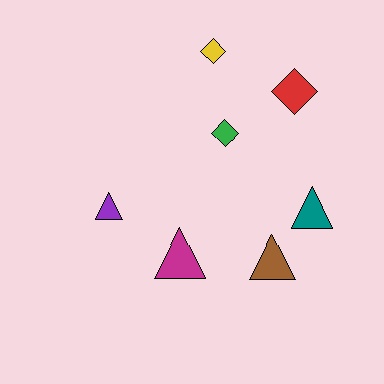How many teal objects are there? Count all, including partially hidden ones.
There is 1 teal object.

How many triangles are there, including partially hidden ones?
There are 4 triangles.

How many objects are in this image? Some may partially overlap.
There are 7 objects.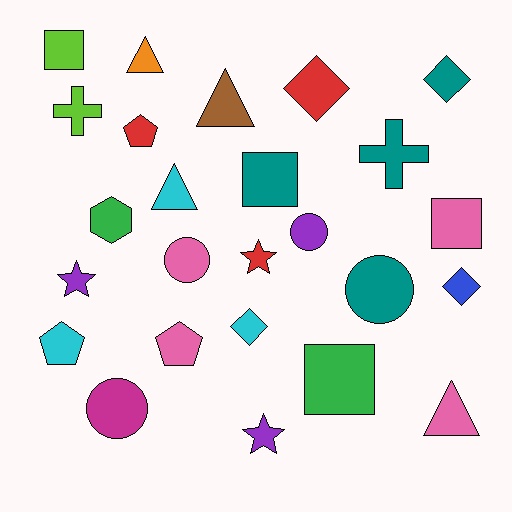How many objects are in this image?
There are 25 objects.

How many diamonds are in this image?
There are 4 diamonds.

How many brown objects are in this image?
There is 1 brown object.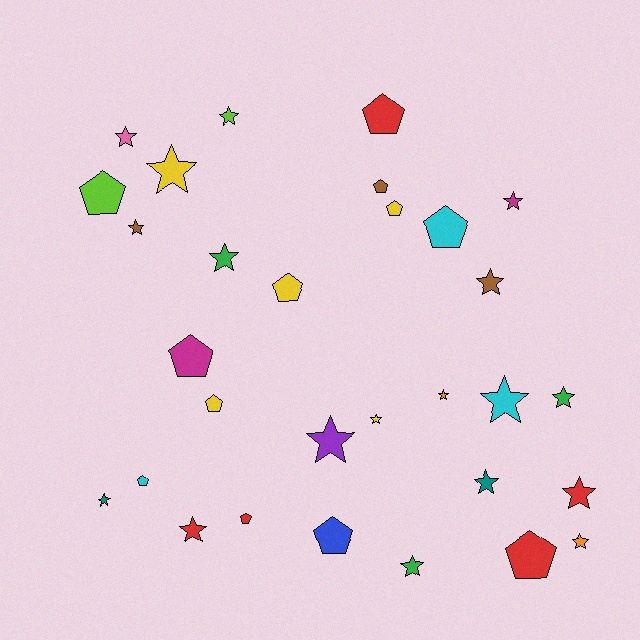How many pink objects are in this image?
There is 1 pink object.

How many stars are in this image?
There are 18 stars.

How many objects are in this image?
There are 30 objects.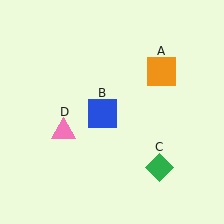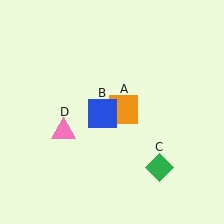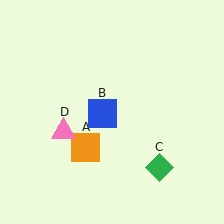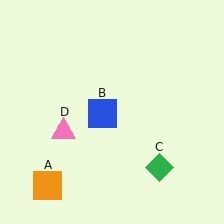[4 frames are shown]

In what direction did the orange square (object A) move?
The orange square (object A) moved down and to the left.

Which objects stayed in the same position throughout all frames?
Blue square (object B) and green diamond (object C) and pink triangle (object D) remained stationary.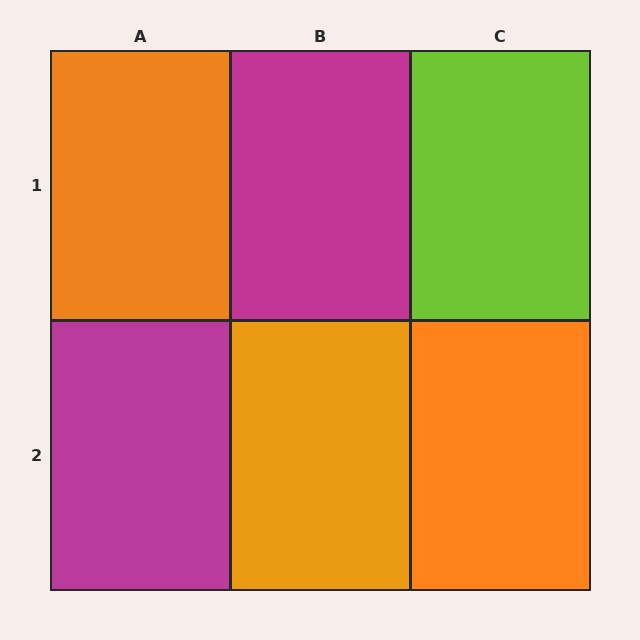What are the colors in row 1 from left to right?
Orange, magenta, lime.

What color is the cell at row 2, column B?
Orange.